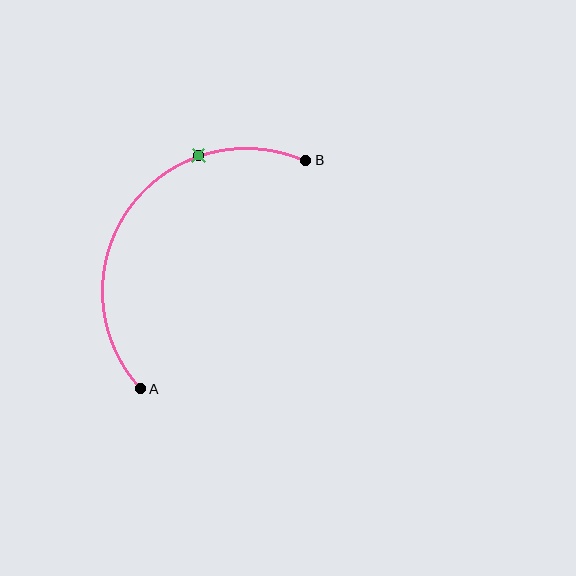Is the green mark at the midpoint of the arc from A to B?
No. The green mark lies on the arc but is closer to endpoint B. The arc midpoint would be at the point on the curve equidistant along the arc from both A and B.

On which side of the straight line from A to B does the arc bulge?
The arc bulges above and to the left of the straight line connecting A and B.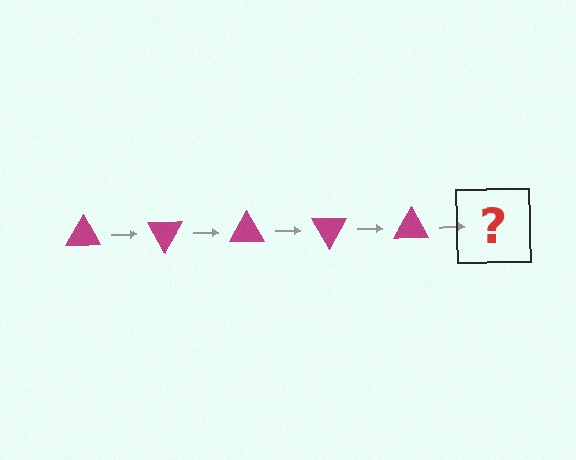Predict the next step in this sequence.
The next step is a magenta triangle rotated 300 degrees.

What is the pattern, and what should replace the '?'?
The pattern is that the triangle rotates 60 degrees each step. The '?' should be a magenta triangle rotated 300 degrees.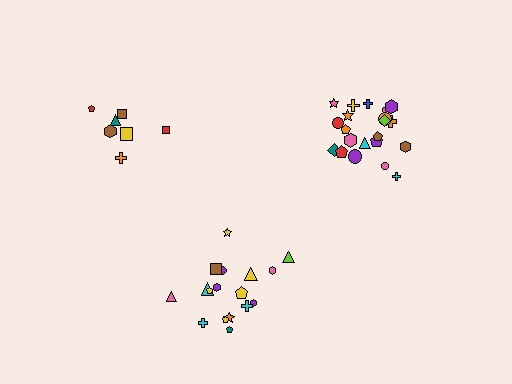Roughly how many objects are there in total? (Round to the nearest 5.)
Roughly 45 objects in total.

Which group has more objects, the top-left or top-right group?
The top-right group.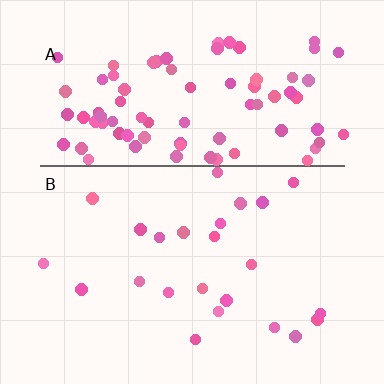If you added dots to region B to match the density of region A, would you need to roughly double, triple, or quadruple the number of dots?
Approximately quadruple.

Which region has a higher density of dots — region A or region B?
A (the top).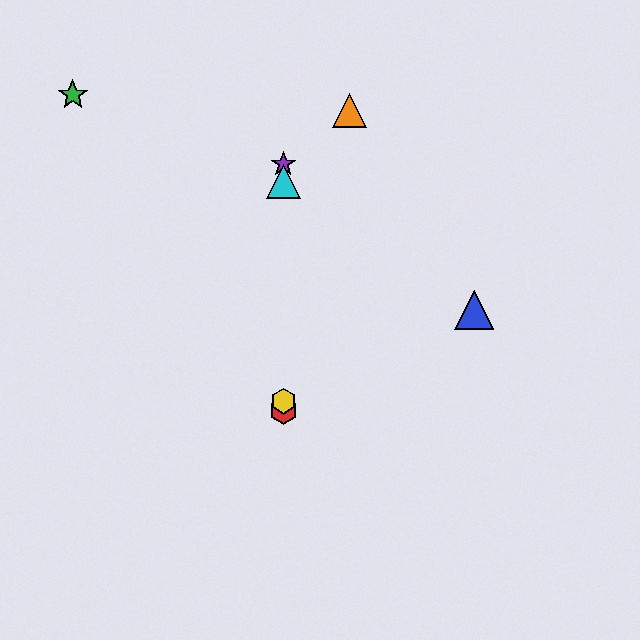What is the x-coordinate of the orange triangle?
The orange triangle is at x≈349.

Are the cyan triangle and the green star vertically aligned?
No, the cyan triangle is at x≈283 and the green star is at x≈73.